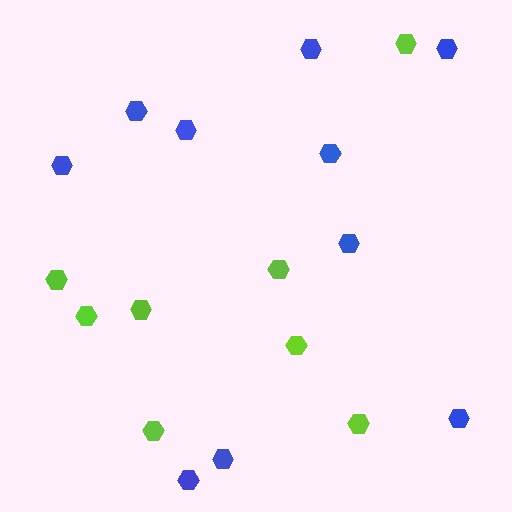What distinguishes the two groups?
There are 2 groups: one group of lime hexagons (8) and one group of blue hexagons (10).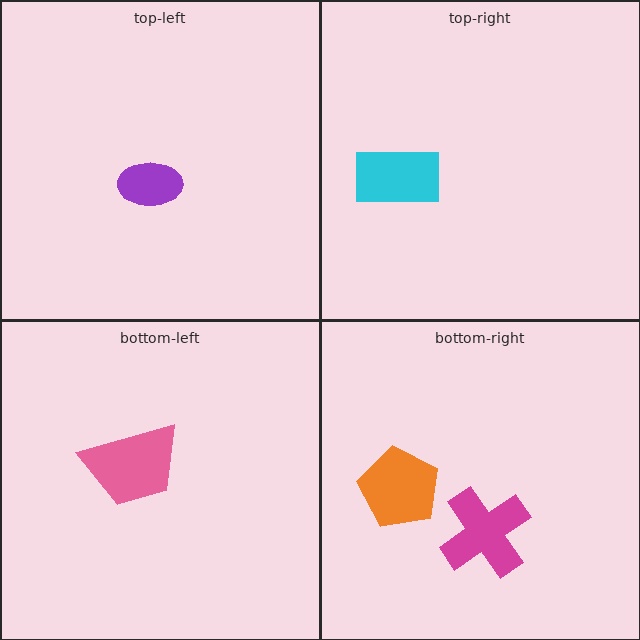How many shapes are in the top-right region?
1.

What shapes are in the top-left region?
The purple ellipse.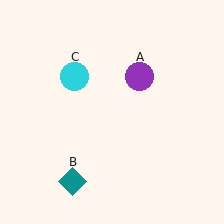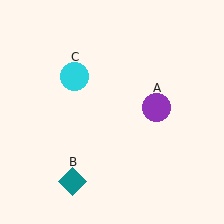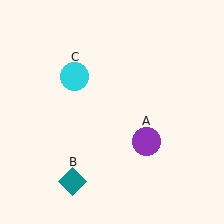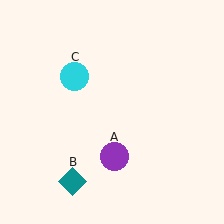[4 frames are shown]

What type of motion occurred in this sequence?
The purple circle (object A) rotated clockwise around the center of the scene.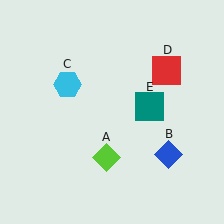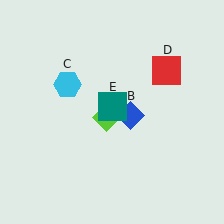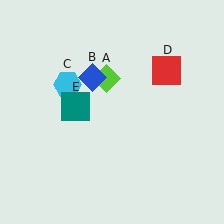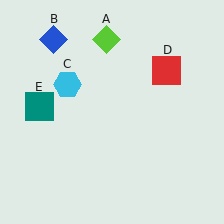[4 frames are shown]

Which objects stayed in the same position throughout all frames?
Cyan hexagon (object C) and red square (object D) remained stationary.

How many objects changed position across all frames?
3 objects changed position: lime diamond (object A), blue diamond (object B), teal square (object E).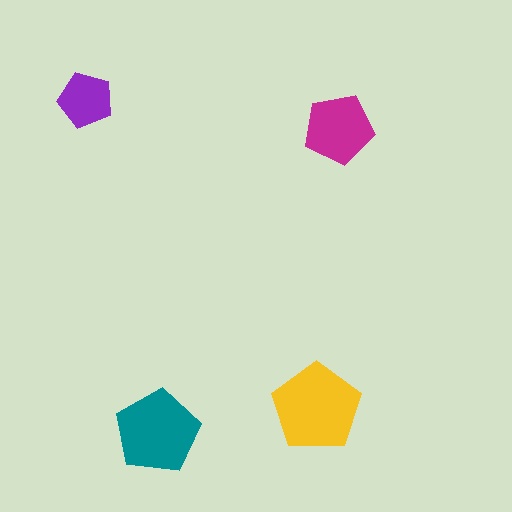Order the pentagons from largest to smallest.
the yellow one, the teal one, the magenta one, the purple one.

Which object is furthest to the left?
The purple pentagon is leftmost.